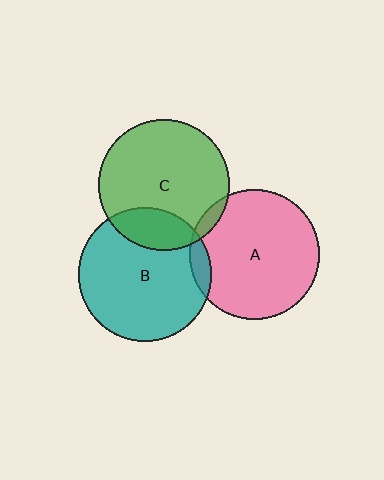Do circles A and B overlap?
Yes.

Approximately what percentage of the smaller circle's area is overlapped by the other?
Approximately 5%.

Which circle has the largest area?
Circle B (teal).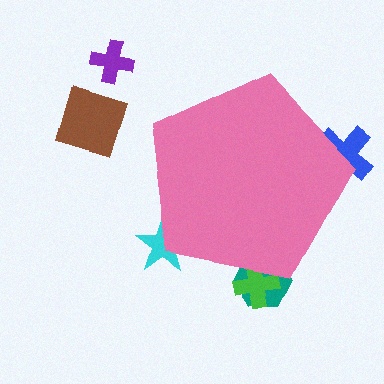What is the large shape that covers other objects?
A pink pentagon.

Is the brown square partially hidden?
No, the brown square is fully visible.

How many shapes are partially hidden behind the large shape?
4 shapes are partially hidden.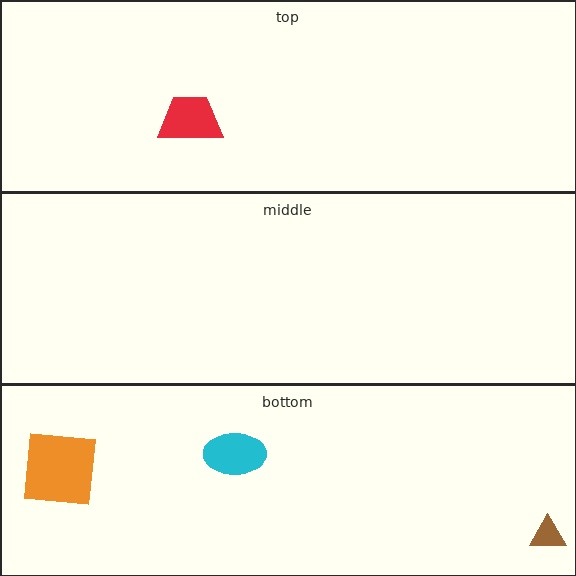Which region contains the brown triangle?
The bottom region.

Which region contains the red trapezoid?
The top region.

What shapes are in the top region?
The red trapezoid.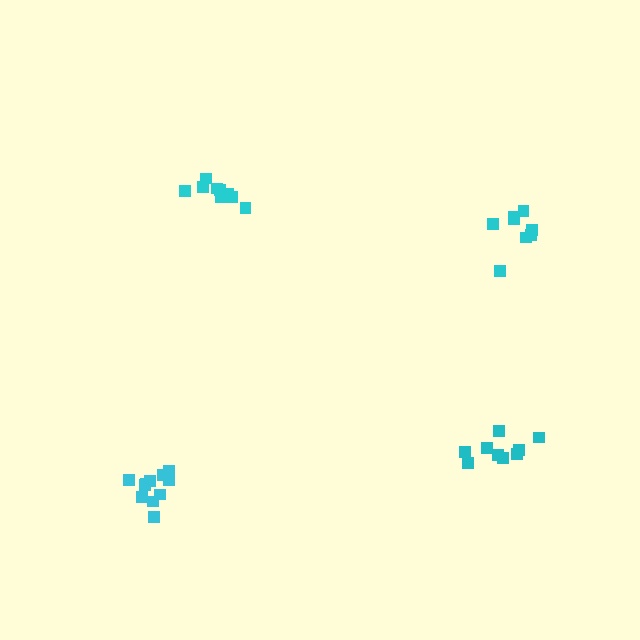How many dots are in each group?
Group 1: 8 dots, Group 2: 11 dots, Group 3: 9 dots, Group 4: 9 dots (37 total).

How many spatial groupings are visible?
There are 4 spatial groupings.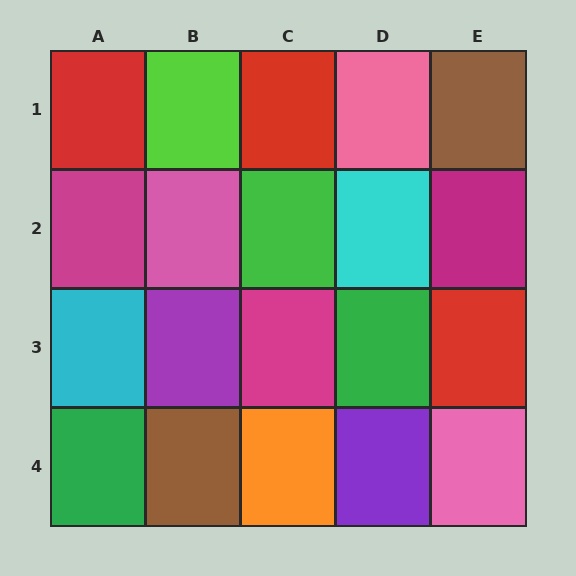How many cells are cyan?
2 cells are cyan.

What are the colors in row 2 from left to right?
Magenta, pink, green, cyan, magenta.